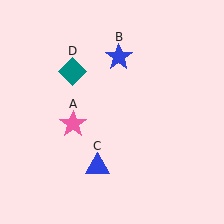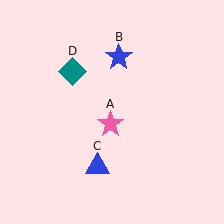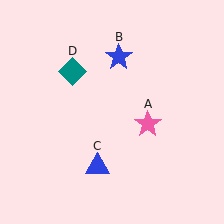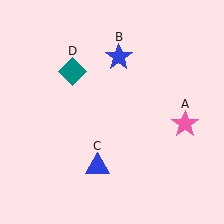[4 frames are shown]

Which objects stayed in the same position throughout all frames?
Blue star (object B) and blue triangle (object C) and teal diamond (object D) remained stationary.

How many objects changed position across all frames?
1 object changed position: pink star (object A).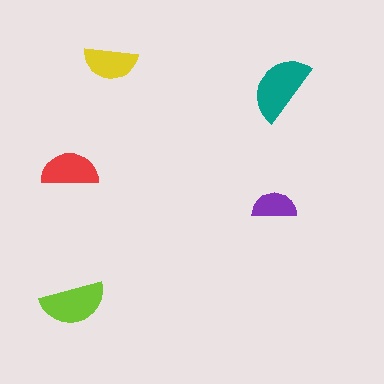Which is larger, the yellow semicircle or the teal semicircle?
The teal one.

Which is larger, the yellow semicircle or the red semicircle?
The red one.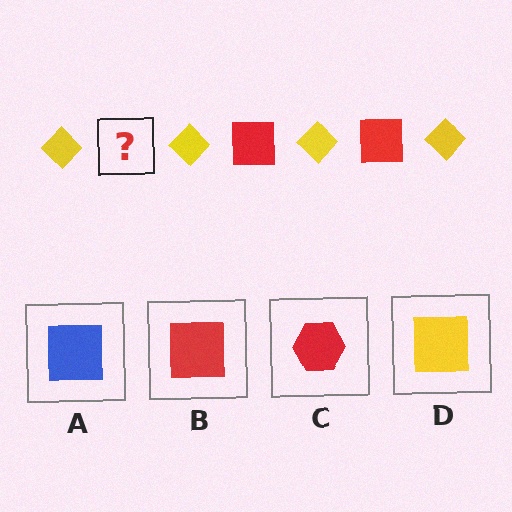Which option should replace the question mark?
Option B.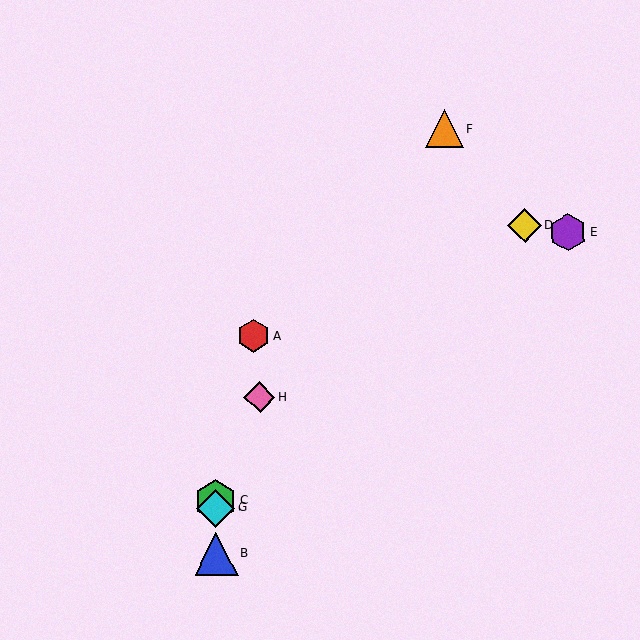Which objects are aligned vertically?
Objects B, C, G are aligned vertically.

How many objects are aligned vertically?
3 objects (B, C, G) are aligned vertically.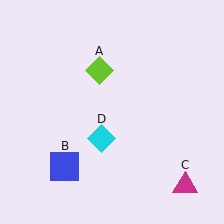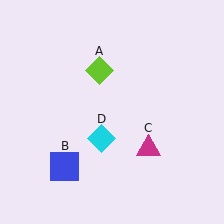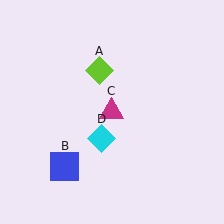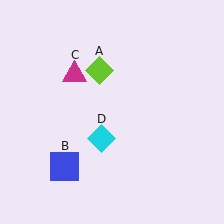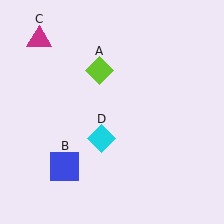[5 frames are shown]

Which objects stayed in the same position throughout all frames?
Lime diamond (object A) and blue square (object B) and cyan diamond (object D) remained stationary.